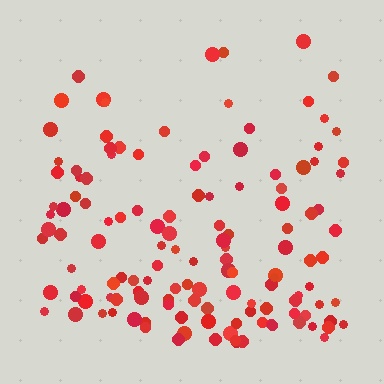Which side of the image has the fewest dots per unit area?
The top.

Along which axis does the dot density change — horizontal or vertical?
Vertical.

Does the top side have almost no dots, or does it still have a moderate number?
Still a moderate number, just noticeably fewer than the bottom.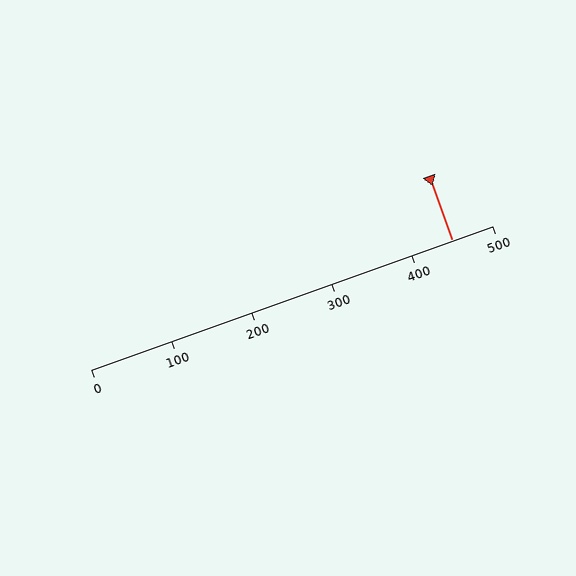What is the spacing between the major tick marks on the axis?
The major ticks are spaced 100 apart.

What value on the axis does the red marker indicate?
The marker indicates approximately 450.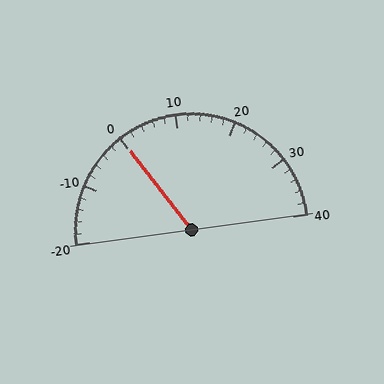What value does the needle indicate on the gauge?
The needle indicates approximately 0.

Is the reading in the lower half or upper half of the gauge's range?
The reading is in the lower half of the range (-20 to 40).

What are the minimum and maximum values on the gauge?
The gauge ranges from -20 to 40.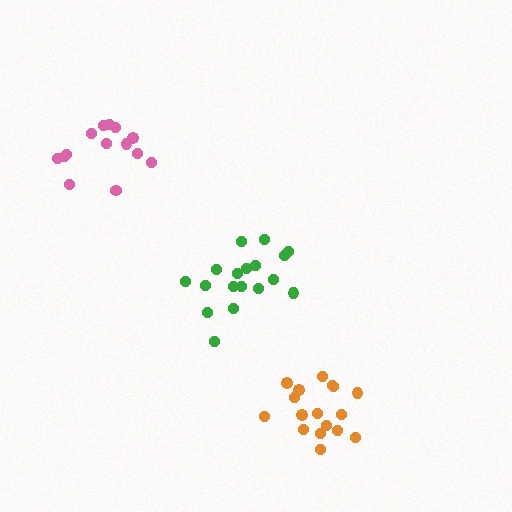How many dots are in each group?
Group 1: 17 dots, Group 2: 14 dots, Group 3: 18 dots (49 total).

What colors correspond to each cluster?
The clusters are colored: orange, pink, green.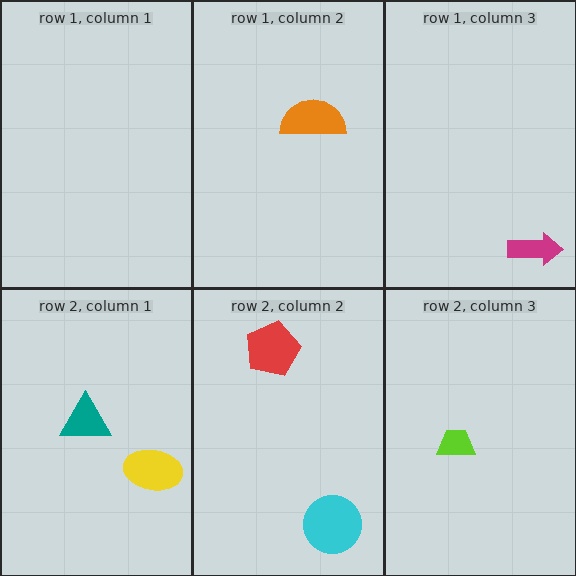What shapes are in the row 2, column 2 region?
The cyan circle, the red pentagon.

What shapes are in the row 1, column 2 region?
The orange semicircle.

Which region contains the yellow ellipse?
The row 2, column 1 region.